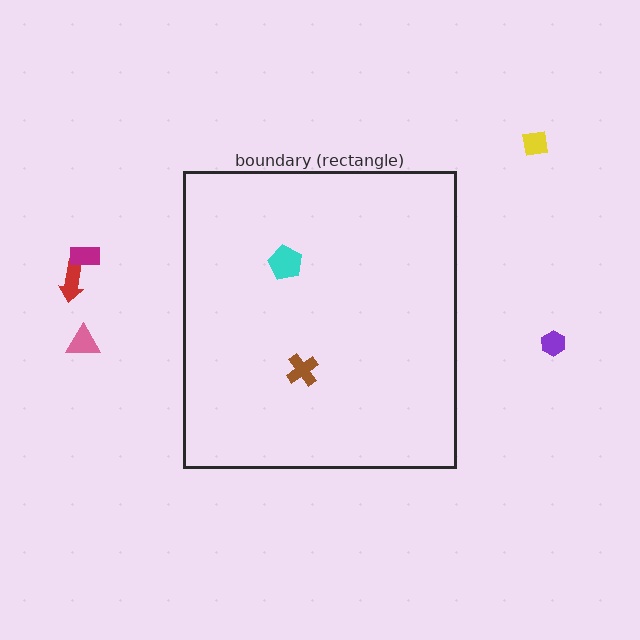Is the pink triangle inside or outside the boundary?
Outside.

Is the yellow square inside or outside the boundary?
Outside.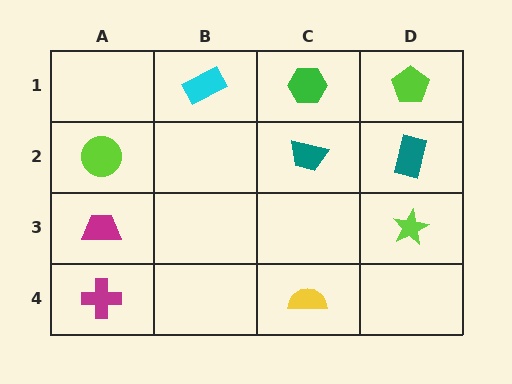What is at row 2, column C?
A teal trapezoid.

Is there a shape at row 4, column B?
No, that cell is empty.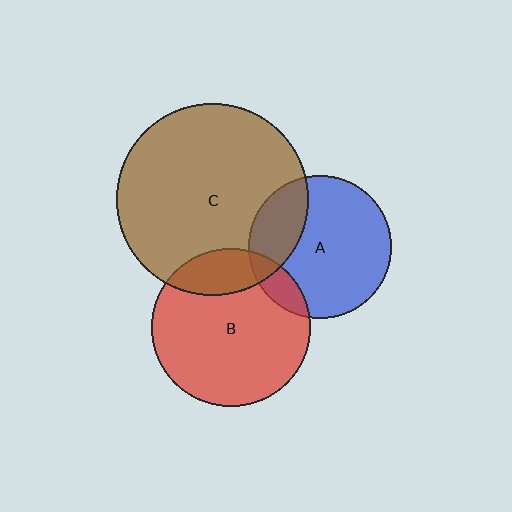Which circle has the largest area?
Circle C (brown).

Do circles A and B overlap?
Yes.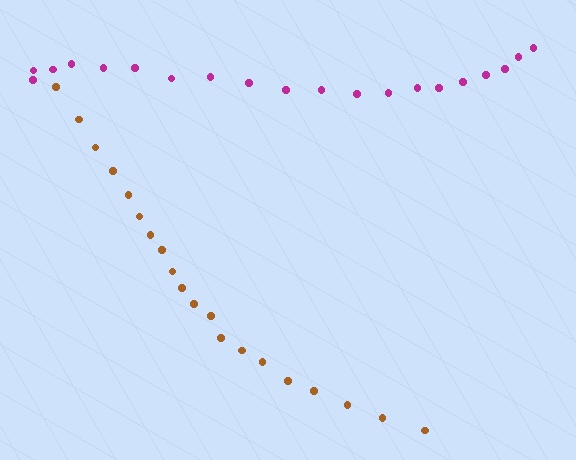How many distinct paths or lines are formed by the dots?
There are 2 distinct paths.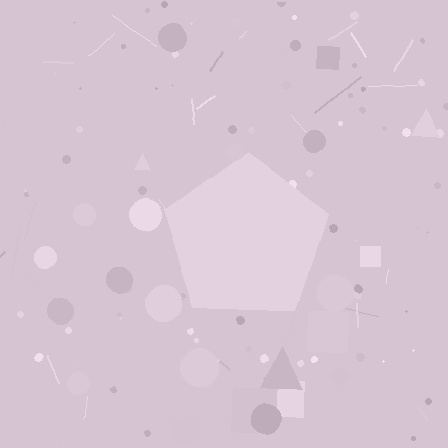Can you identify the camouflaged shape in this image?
The camouflaged shape is a pentagon.